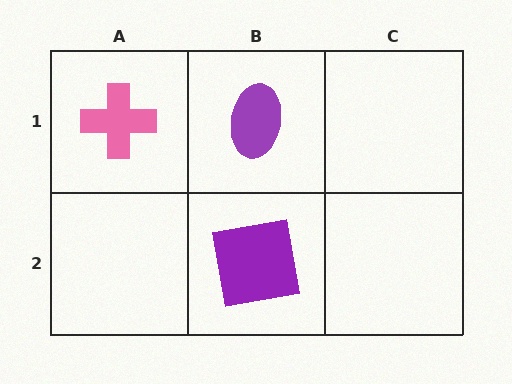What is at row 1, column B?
A purple ellipse.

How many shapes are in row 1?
2 shapes.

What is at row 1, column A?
A pink cross.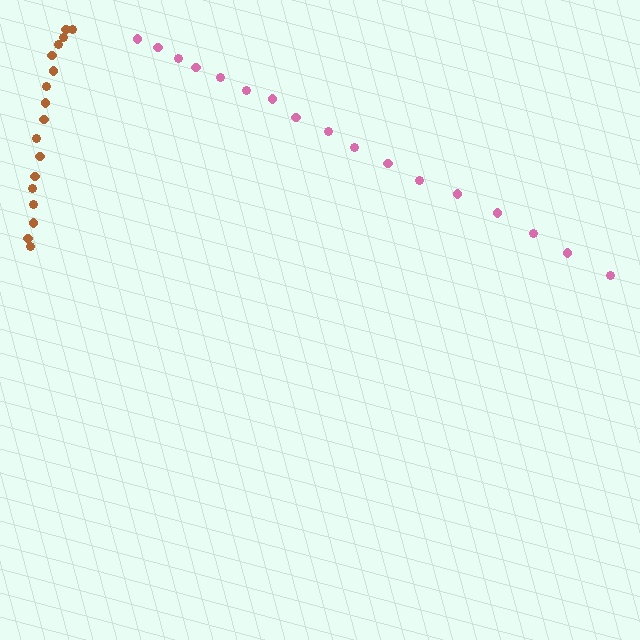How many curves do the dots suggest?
There are 2 distinct paths.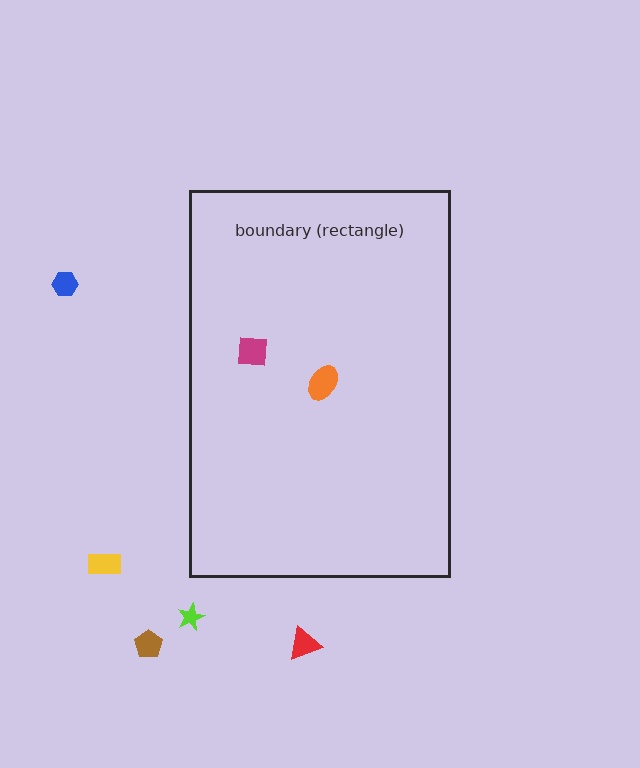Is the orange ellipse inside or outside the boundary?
Inside.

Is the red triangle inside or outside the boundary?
Outside.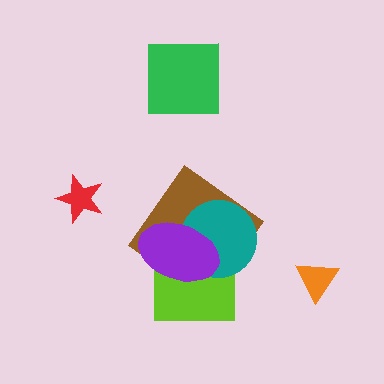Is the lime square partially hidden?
Yes, it is partially covered by another shape.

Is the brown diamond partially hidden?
Yes, it is partially covered by another shape.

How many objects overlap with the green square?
0 objects overlap with the green square.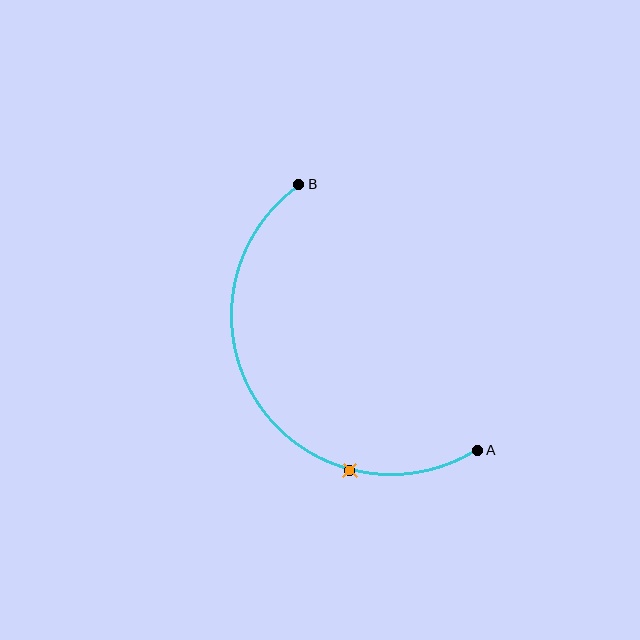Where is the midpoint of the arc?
The arc midpoint is the point on the curve farthest from the straight line joining A and B. It sits below and to the left of that line.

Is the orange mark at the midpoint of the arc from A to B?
No. The orange mark lies on the arc but is closer to endpoint A. The arc midpoint would be at the point on the curve equidistant along the arc from both A and B.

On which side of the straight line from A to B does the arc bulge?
The arc bulges below and to the left of the straight line connecting A and B.